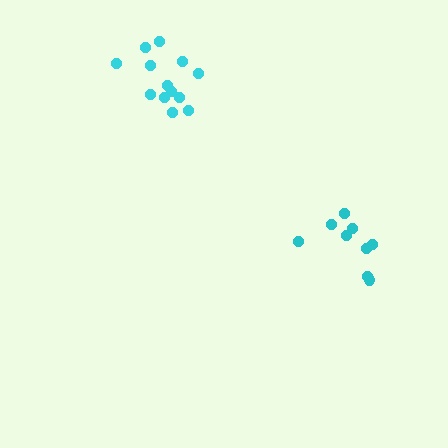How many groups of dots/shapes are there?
There are 2 groups.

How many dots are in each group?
Group 1: 13 dots, Group 2: 9 dots (22 total).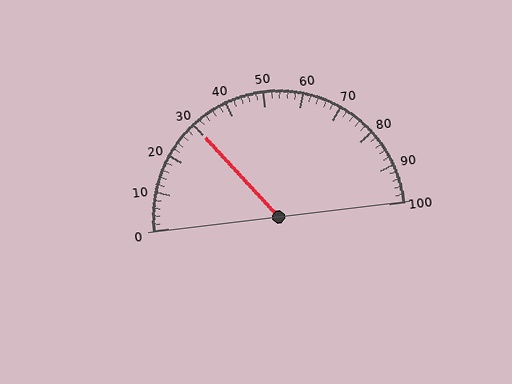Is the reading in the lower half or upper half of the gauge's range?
The reading is in the lower half of the range (0 to 100).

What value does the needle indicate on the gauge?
The needle indicates approximately 30.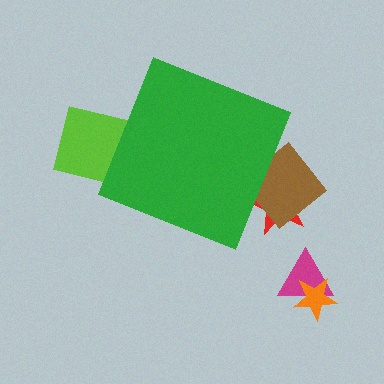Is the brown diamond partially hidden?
Yes, the brown diamond is partially hidden behind the green diamond.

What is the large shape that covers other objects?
A green diamond.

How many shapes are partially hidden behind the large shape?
3 shapes are partially hidden.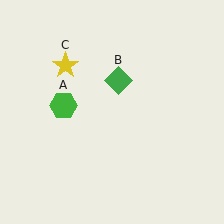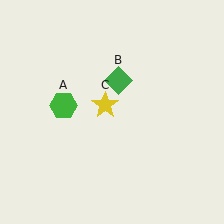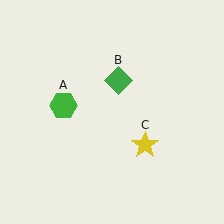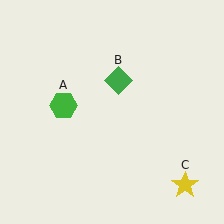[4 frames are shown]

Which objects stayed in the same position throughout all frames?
Green hexagon (object A) and green diamond (object B) remained stationary.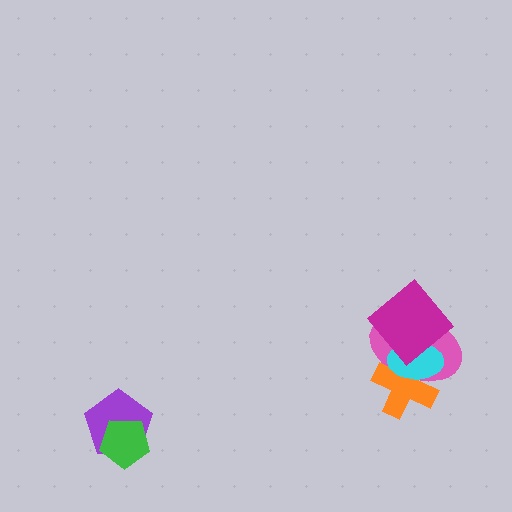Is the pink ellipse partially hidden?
Yes, it is partially covered by another shape.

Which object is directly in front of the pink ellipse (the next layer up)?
The orange cross is directly in front of the pink ellipse.